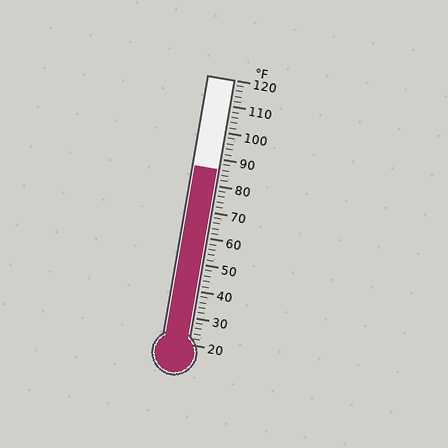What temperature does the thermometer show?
The thermometer shows approximately 86°F.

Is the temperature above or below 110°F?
The temperature is below 110°F.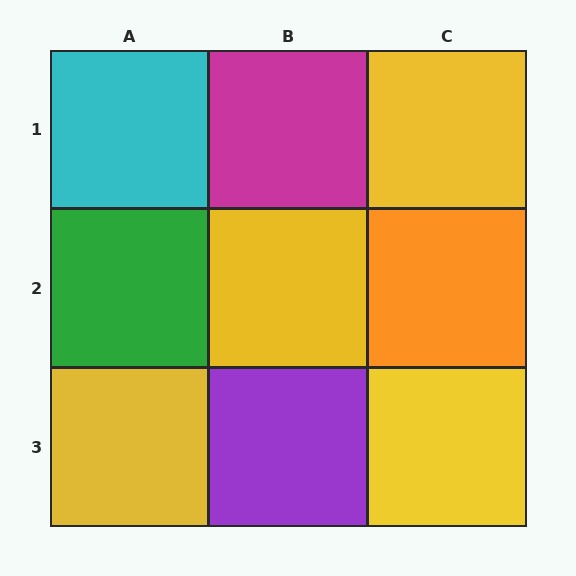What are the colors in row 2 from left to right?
Green, yellow, orange.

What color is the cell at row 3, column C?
Yellow.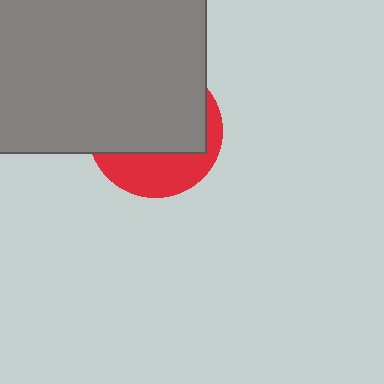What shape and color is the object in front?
The object in front is a gray rectangle.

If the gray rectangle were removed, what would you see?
You would see the complete red circle.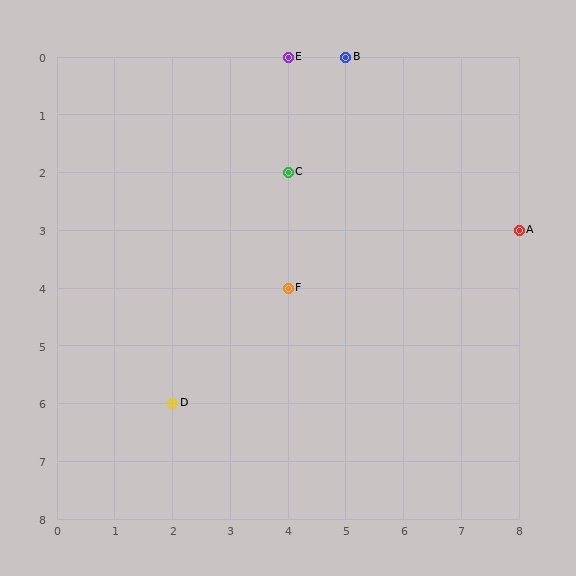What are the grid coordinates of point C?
Point C is at grid coordinates (4, 2).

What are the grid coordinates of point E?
Point E is at grid coordinates (4, 0).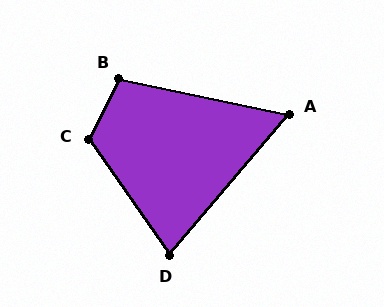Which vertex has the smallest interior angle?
A, at approximately 62 degrees.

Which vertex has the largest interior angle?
C, at approximately 118 degrees.